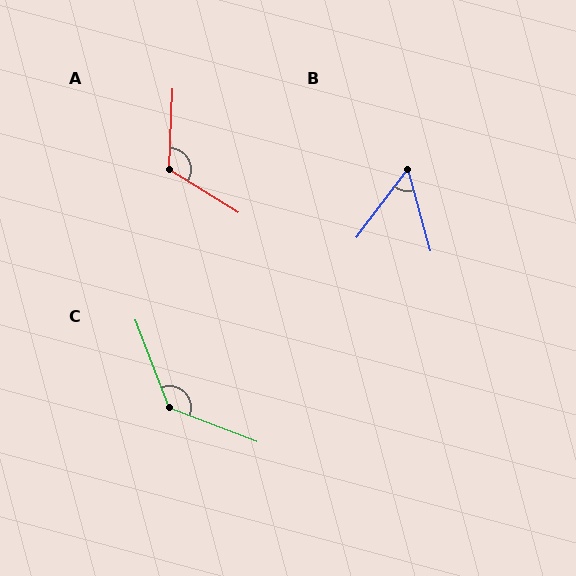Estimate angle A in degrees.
Approximately 119 degrees.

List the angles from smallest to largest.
B (52°), A (119°), C (132°).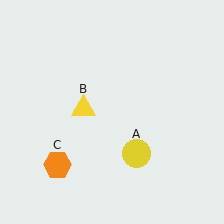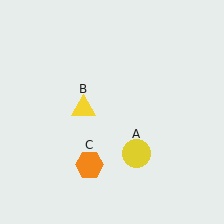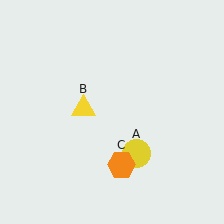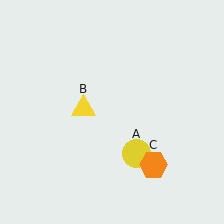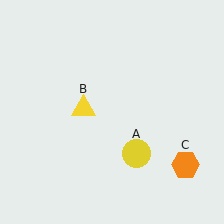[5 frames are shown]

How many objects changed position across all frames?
1 object changed position: orange hexagon (object C).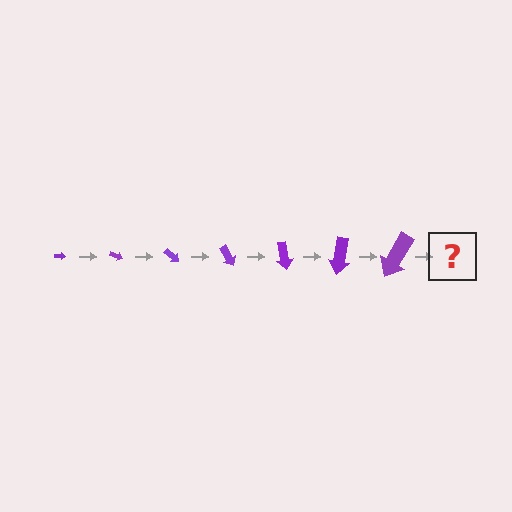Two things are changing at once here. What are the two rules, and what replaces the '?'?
The two rules are that the arrow grows larger each step and it rotates 20 degrees each step. The '?' should be an arrow, larger than the previous one and rotated 140 degrees from the start.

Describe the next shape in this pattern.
It should be an arrow, larger than the previous one and rotated 140 degrees from the start.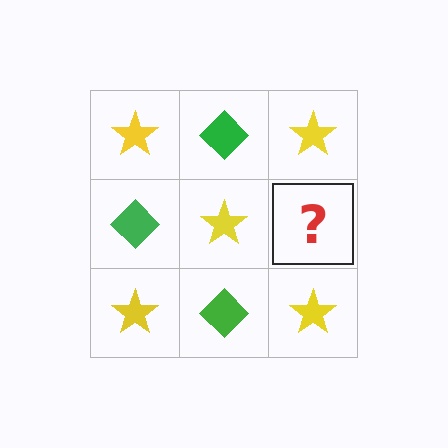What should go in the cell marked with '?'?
The missing cell should contain a green diamond.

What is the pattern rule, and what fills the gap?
The rule is that it alternates yellow star and green diamond in a checkerboard pattern. The gap should be filled with a green diamond.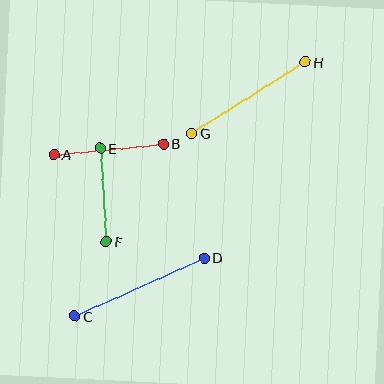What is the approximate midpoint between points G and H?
The midpoint is at approximately (248, 98) pixels.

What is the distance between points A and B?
The distance is approximately 110 pixels.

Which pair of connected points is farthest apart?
Points C and D are farthest apart.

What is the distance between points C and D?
The distance is approximately 142 pixels.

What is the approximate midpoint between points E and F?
The midpoint is at approximately (103, 195) pixels.